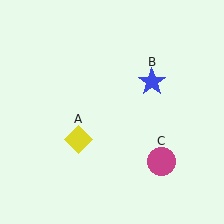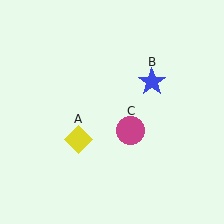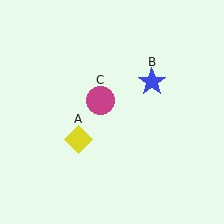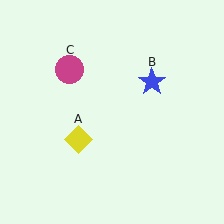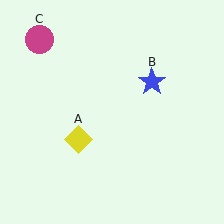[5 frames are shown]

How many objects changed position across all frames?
1 object changed position: magenta circle (object C).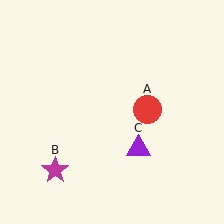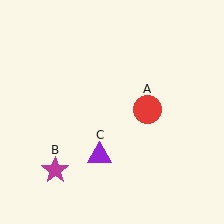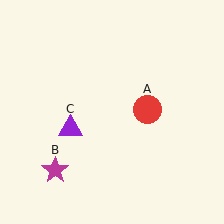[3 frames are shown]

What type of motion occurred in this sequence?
The purple triangle (object C) rotated clockwise around the center of the scene.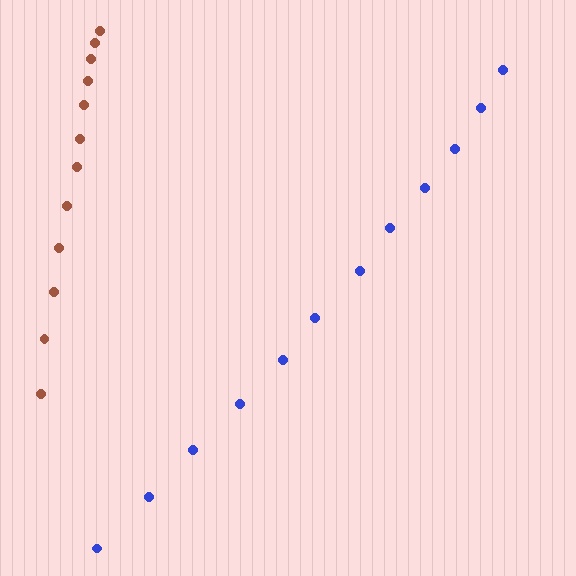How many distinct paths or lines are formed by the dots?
There are 2 distinct paths.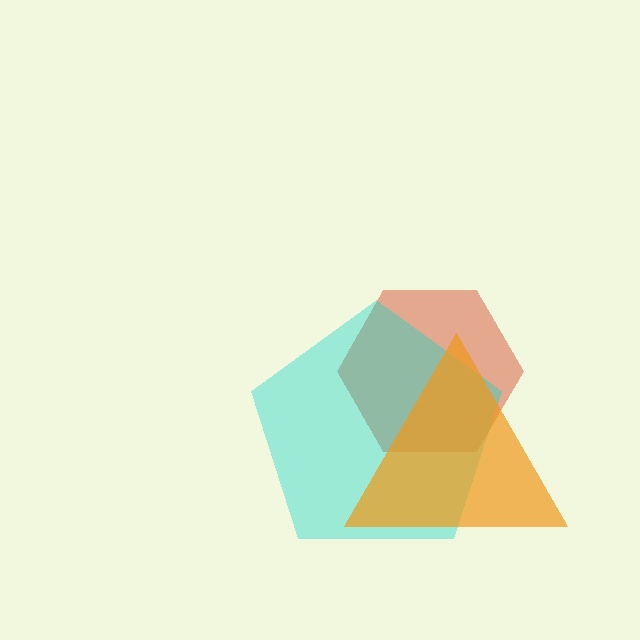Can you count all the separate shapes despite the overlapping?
Yes, there are 3 separate shapes.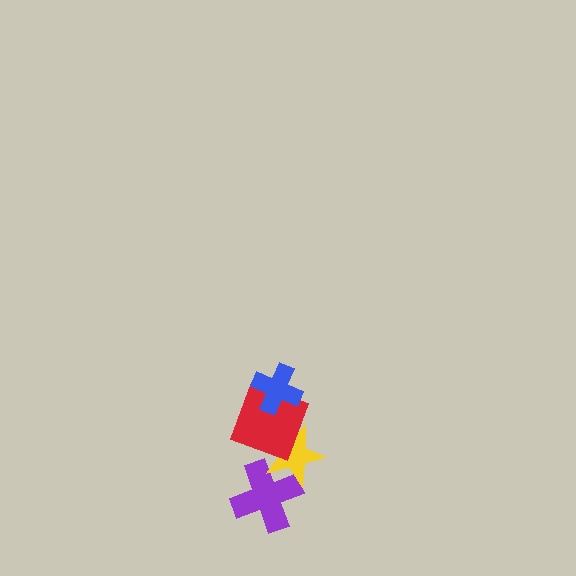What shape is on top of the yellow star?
The red square is on top of the yellow star.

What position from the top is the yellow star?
The yellow star is 3rd from the top.